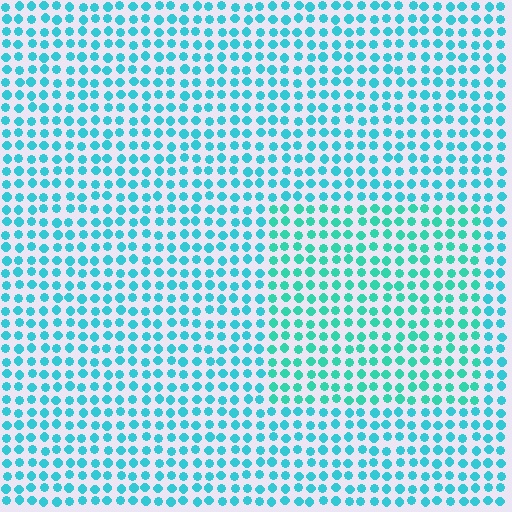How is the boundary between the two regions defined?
The boundary is defined purely by a slight shift in hue (about 20 degrees). Spacing, size, and orientation are identical on both sides.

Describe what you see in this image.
The image is filled with small cyan elements in a uniform arrangement. A rectangle-shaped region is visible where the elements are tinted to a slightly different hue, forming a subtle color boundary.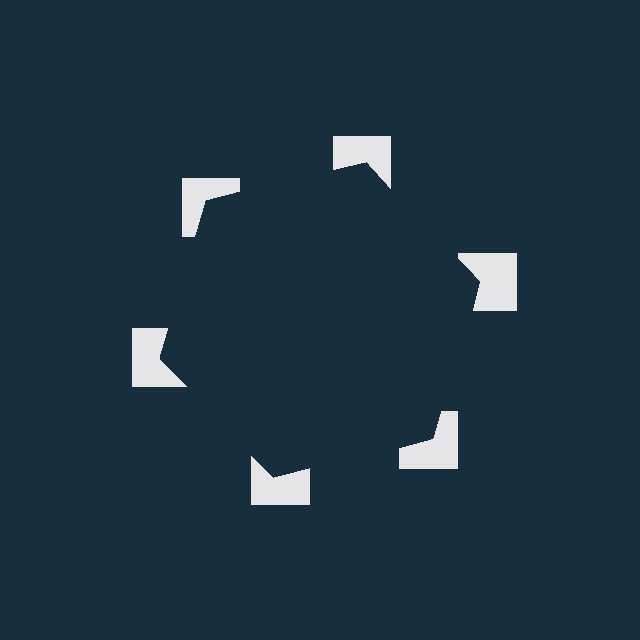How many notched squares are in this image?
There are 6 — one at each vertex of the illusory hexagon.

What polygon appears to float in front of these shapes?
An illusory hexagon — its edges are inferred from the aligned wedge cuts in the notched squares, not physically drawn.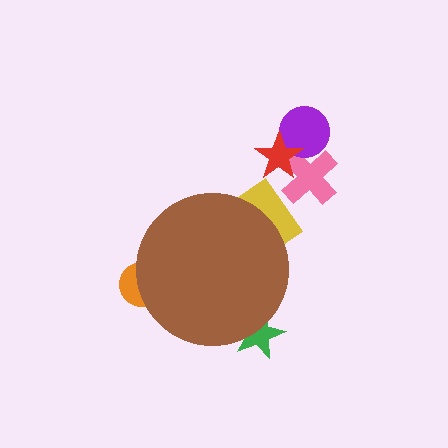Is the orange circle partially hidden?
Yes, the orange circle is partially hidden behind the brown circle.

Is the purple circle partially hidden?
No, the purple circle is fully visible.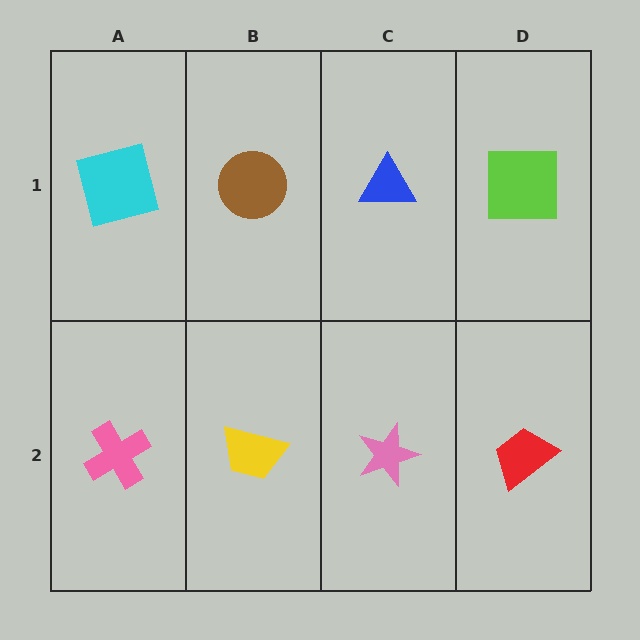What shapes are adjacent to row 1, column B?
A yellow trapezoid (row 2, column B), a cyan square (row 1, column A), a blue triangle (row 1, column C).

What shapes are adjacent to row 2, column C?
A blue triangle (row 1, column C), a yellow trapezoid (row 2, column B), a red trapezoid (row 2, column D).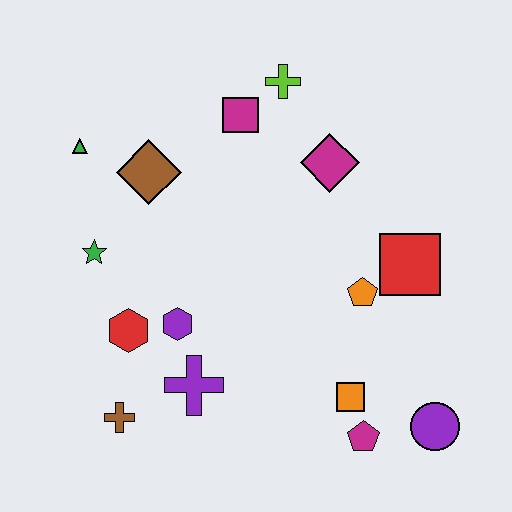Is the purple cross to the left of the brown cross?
No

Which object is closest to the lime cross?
The magenta square is closest to the lime cross.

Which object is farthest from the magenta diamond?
The brown cross is farthest from the magenta diamond.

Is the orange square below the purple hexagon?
Yes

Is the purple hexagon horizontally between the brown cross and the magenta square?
Yes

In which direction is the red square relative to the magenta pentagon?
The red square is above the magenta pentagon.